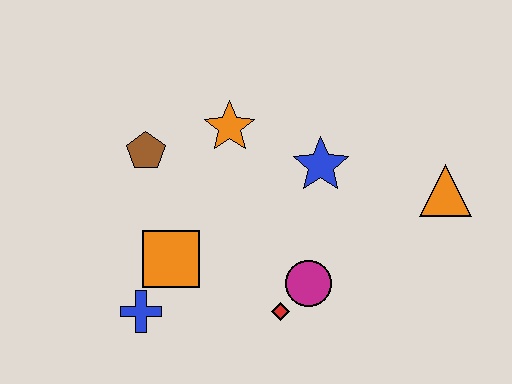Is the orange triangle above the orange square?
Yes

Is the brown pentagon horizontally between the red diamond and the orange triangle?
No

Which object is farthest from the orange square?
The orange triangle is farthest from the orange square.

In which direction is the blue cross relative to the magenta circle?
The blue cross is to the left of the magenta circle.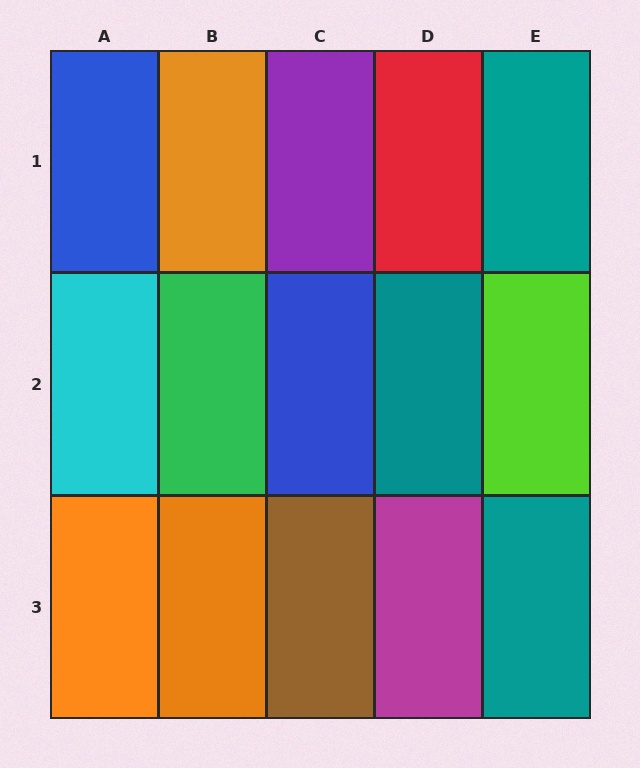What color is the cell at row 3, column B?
Orange.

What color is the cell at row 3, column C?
Brown.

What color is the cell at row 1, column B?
Orange.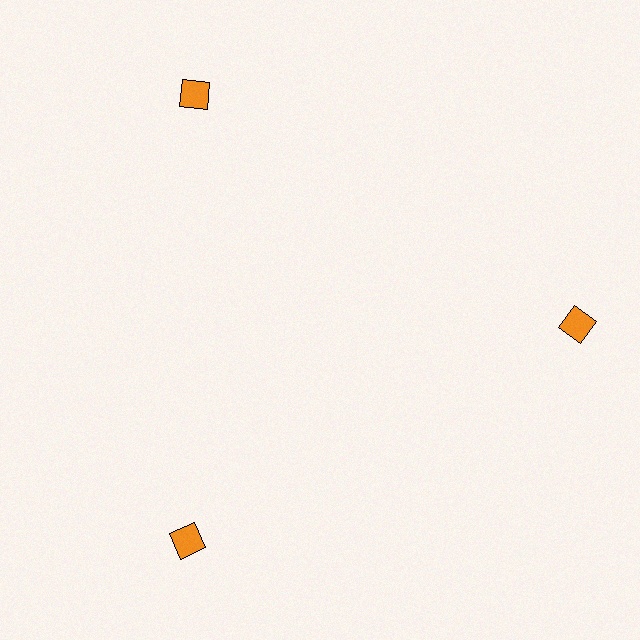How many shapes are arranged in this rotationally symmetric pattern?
There are 3 shapes, arranged in 3 groups of 1.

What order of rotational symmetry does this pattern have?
This pattern has 3-fold rotational symmetry.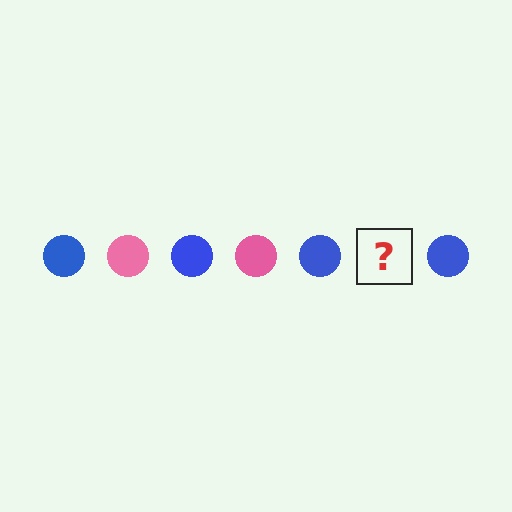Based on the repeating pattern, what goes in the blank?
The blank should be a pink circle.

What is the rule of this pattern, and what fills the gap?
The rule is that the pattern cycles through blue, pink circles. The gap should be filled with a pink circle.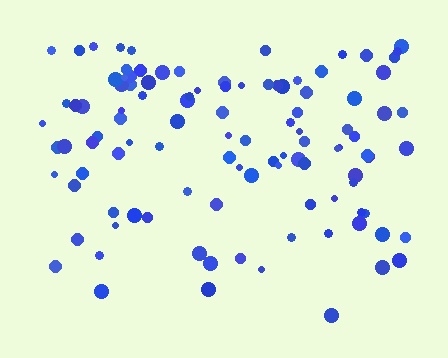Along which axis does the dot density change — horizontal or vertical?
Vertical.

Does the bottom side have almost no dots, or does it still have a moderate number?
Still a moderate number, just noticeably fewer than the top.